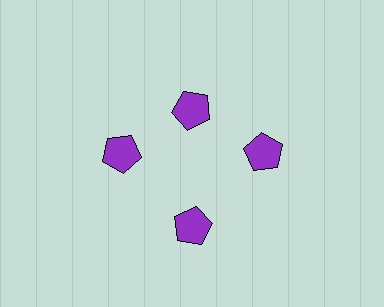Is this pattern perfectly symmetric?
No. The 4 purple pentagons are arranged in a ring, but one element near the 12 o'clock position is pulled inward toward the center, breaking the 4-fold rotational symmetry.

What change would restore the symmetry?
The symmetry would be restored by moving it outward, back onto the ring so that all 4 pentagons sit at equal angles and equal distance from the center.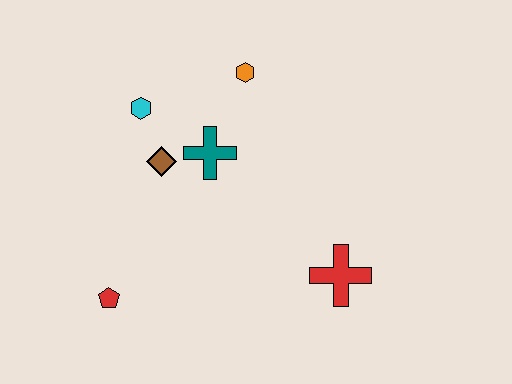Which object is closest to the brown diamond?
The teal cross is closest to the brown diamond.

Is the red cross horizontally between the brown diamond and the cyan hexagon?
No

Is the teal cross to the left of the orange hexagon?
Yes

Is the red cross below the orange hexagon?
Yes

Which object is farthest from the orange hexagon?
The red pentagon is farthest from the orange hexagon.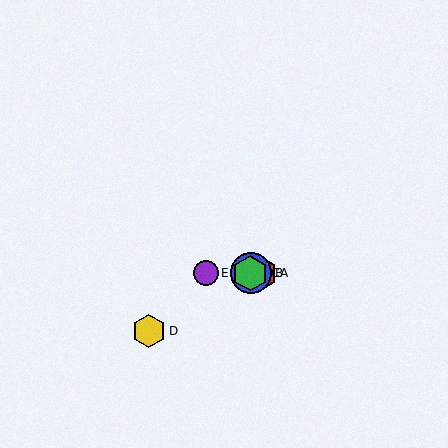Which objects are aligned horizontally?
Objects A, B, C, E are aligned horizontally.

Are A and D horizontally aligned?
No, A is at y≈273 and D is at y≈331.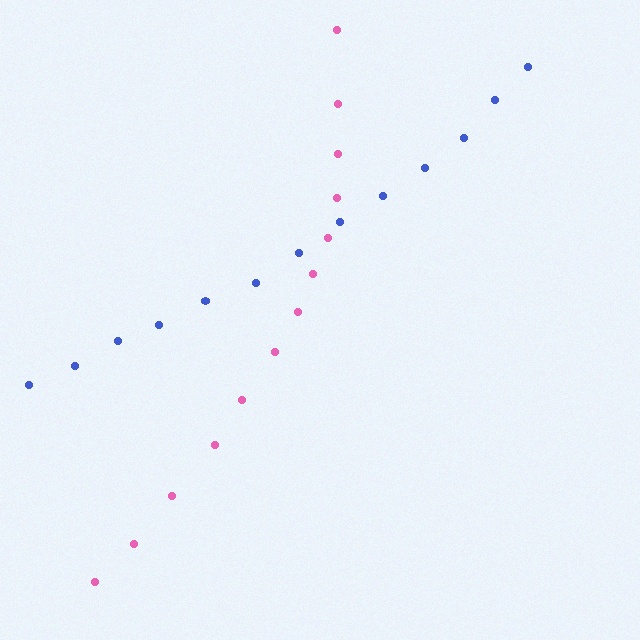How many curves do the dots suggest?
There are 2 distinct paths.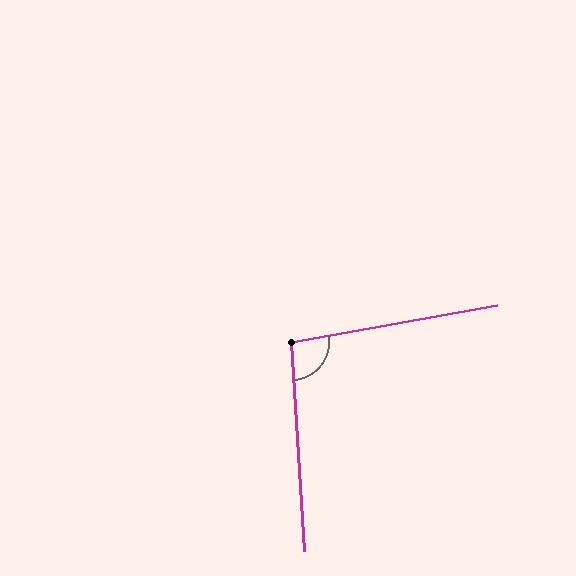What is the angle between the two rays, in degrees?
Approximately 97 degrees.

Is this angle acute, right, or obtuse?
It is obtuse.